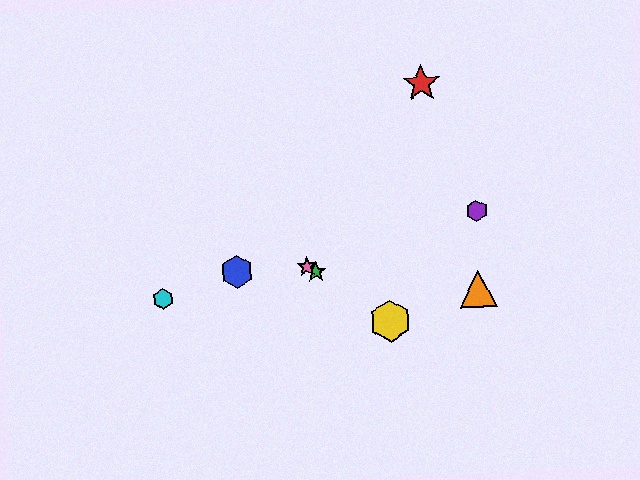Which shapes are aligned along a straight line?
The green star, the yellow hexagon, the pink star are aligned along a straight line.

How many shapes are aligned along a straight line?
3 shapes (the green star, the yellow hexagon, the pink star) are aligned along a straight line.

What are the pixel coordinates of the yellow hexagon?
The yellow hexagon is at (390, 321).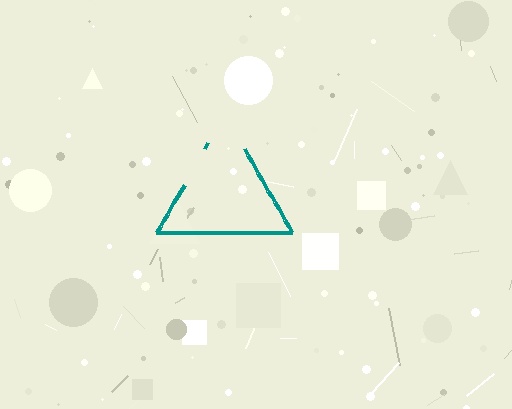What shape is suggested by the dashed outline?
The dashed outline suggests a triangle.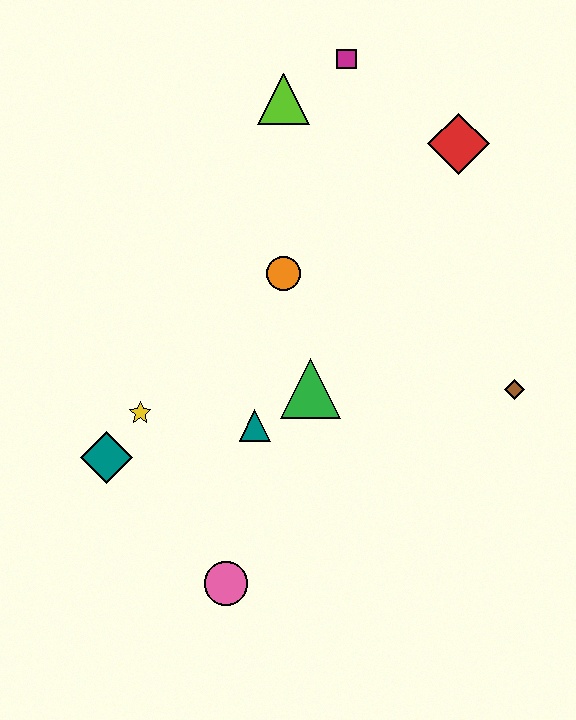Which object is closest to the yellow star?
The teal diamond is closest to the yellow star.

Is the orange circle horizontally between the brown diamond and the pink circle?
Yes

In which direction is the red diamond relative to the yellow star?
The red diamond is to the right of the yellow star.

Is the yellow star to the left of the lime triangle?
Yes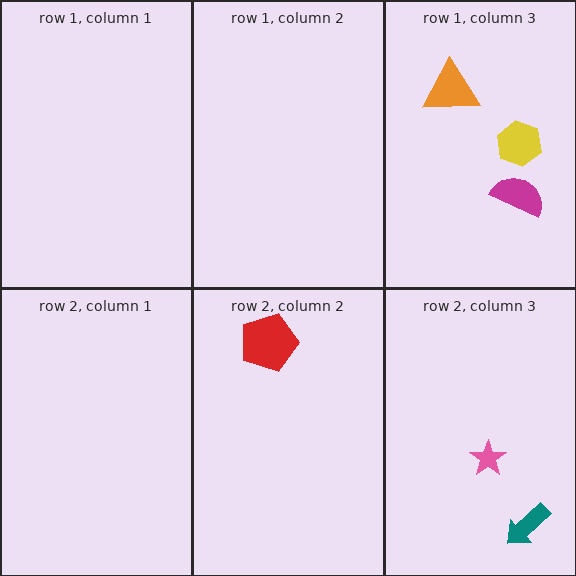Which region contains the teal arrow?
The row 2, column 3 region.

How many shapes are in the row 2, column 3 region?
2.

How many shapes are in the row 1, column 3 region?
3.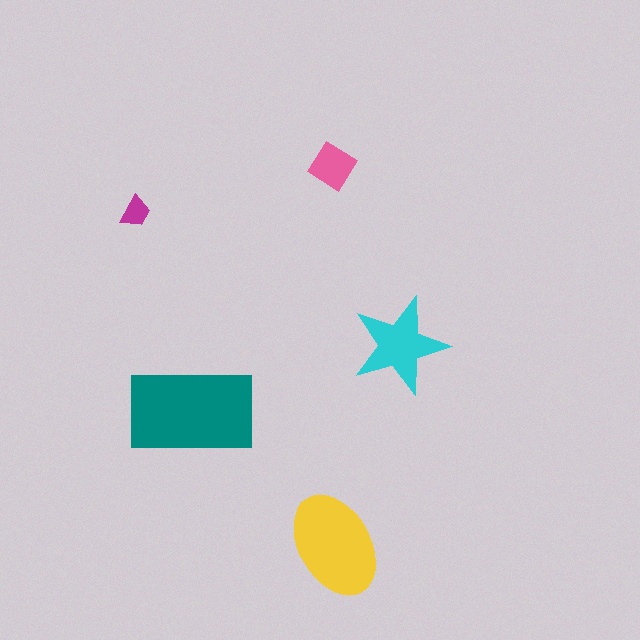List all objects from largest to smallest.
The teal rectangle, the yellow ellipse, the cyan star, the pink diamond, the magenta trapezoid.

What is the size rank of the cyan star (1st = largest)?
3rd.